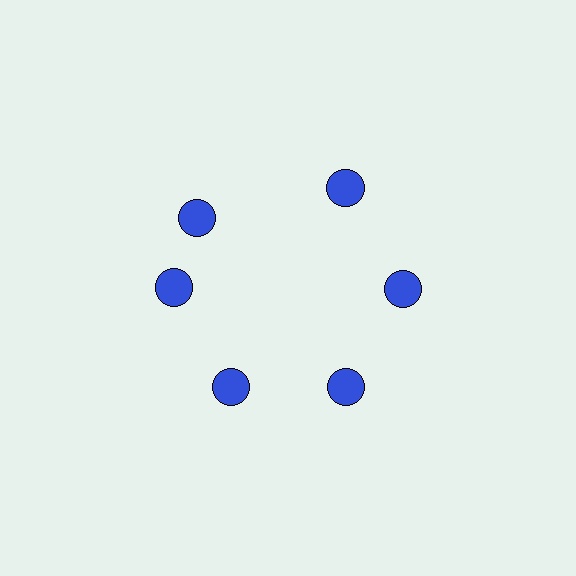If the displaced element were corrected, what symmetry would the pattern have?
It would have 6-fold rotational symmetry — the pattern would map onto itself every 60 degrees.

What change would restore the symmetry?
The symmetry would be restored by rotating it back into even spacing with its neighbors so that all 6 circles sit at equal angles and equal distance from the center.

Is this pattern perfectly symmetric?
No. The 6 blue circles are arranged in a ring, but one element near the 11 o'clock position is rotated out of alignment along the ring, breaking the 6-fold rotational symmetry.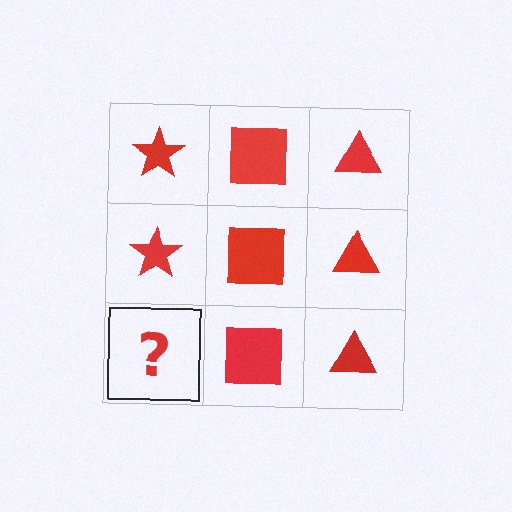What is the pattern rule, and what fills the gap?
The rule is that each column has a consistent shape. The gap should be filled with a red star.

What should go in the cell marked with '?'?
The missing cell should contain a red star.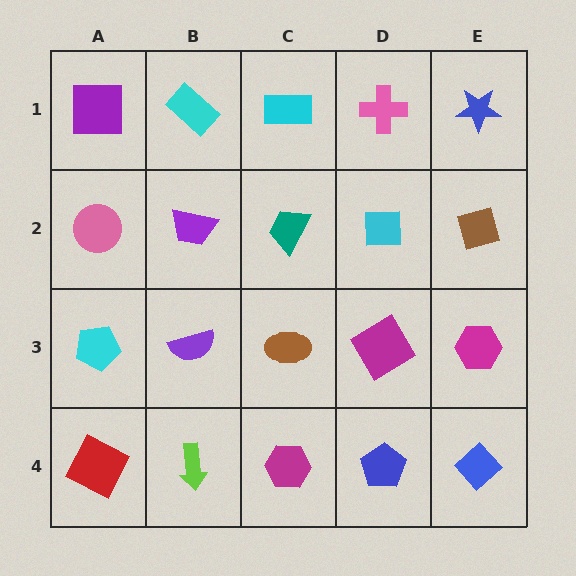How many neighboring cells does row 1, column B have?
3.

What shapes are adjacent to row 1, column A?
A pink circle (row 2, column A), a cyan rectangle (row 1, column B).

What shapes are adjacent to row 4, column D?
A magenta diamond (row 3, column D), a magenta hexagon (row 4, column C), a blue diamond (row 4, column E).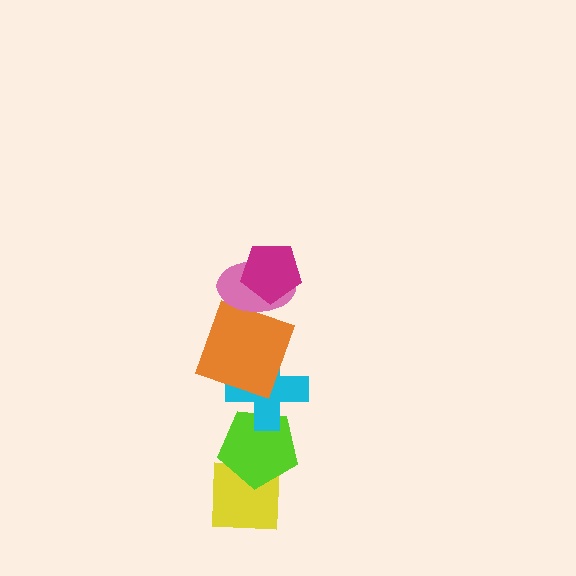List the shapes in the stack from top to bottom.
From top to bottom: the magenta pentagon, the pink ellipse, the orange square, the cyan cross, the lime pentagon, the yellow square.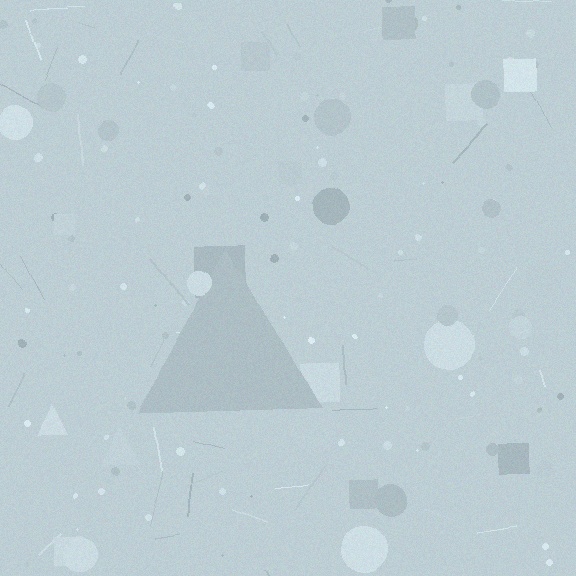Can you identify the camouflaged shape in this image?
The camouflaged shape is a triangle.